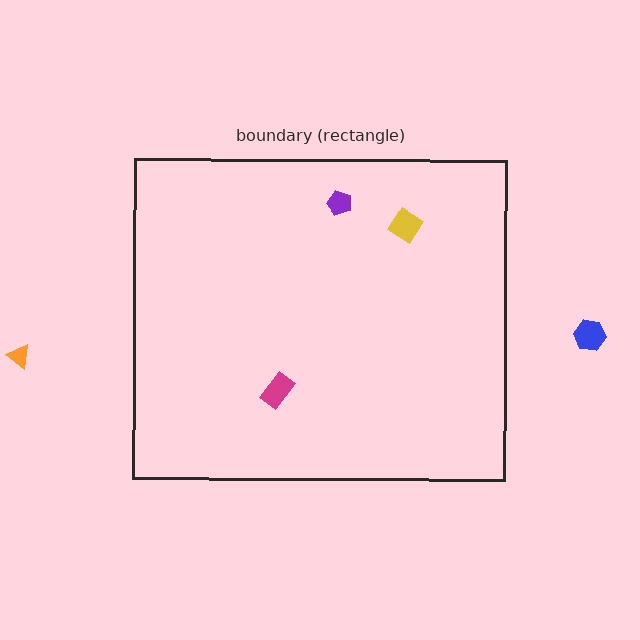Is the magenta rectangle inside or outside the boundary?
Inside.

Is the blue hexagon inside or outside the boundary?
Outside.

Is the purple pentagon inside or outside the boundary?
Inside.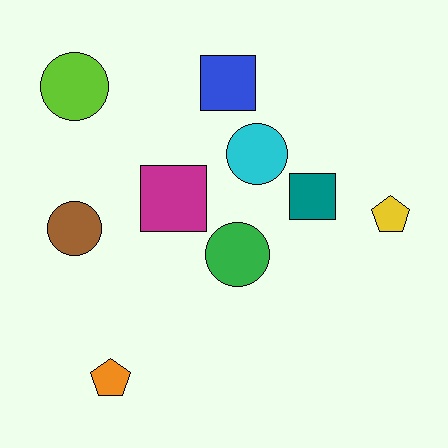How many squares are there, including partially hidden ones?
There are 3 squares.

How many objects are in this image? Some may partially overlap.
There are 9 objects.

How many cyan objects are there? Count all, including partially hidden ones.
There is 1 cyan object.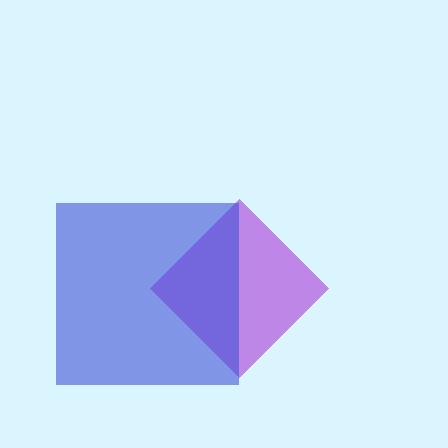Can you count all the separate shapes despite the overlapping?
Yes, there are 2 separate shapes.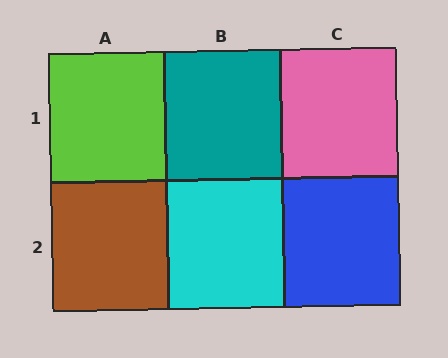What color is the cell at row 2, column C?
Blue.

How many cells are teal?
1 cell is teal.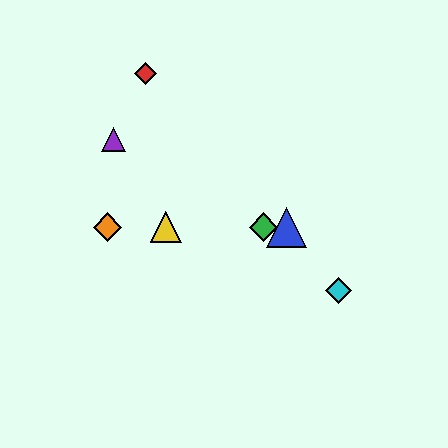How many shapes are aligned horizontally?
4 shapes (the blue triangle, the green diamond, the yellow triangle, the orange diamond) are aligned horizontally.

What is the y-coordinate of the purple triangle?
The purple triangle is at y≈139.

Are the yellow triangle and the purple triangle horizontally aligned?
No, the yellow triangle is at y≈227 and the purple triangle is at y≈139.